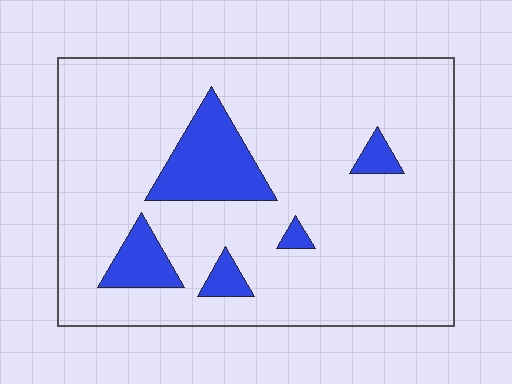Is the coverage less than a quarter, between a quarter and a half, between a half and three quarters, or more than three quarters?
Less than a quarter.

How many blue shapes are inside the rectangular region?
5.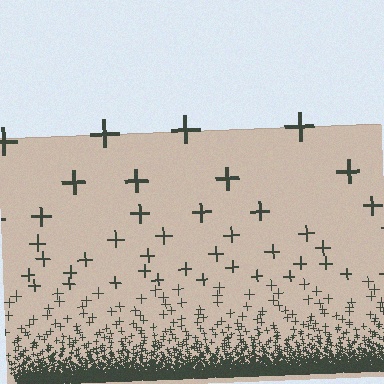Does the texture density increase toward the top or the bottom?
Density increases toward the bottom.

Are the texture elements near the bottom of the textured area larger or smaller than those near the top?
Smaller. The gradient is inverted — elements near the bottom are smaller and denser.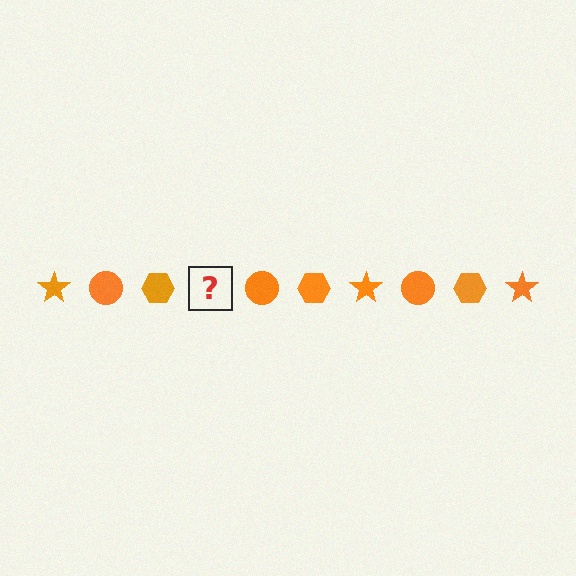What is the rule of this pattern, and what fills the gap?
The rule is that the pattern cycles through star, circle, hexagon shapes in orange. The gap should be filled with an orange star.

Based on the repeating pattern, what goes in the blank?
The blank should be an orange star.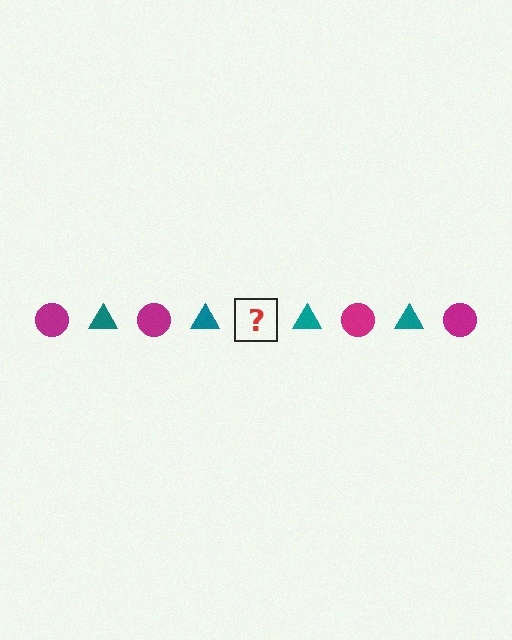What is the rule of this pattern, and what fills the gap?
The rule is that the pattern alternates between magenta circle and teal triangle. The gap should be filled with a magenta circle.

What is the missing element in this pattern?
The missing element is a magenta circle.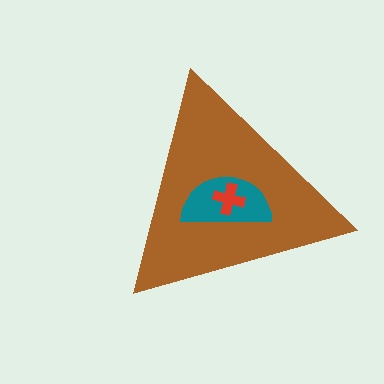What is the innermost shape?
The red cross.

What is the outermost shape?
The brown triangle.